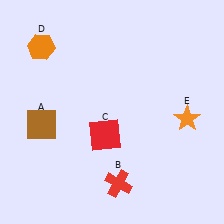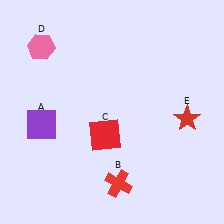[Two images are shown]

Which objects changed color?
A changed from brown to purple. D changed from orange to pink. E changed from orange to red.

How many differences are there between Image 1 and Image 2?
There are 3 differences between the two images.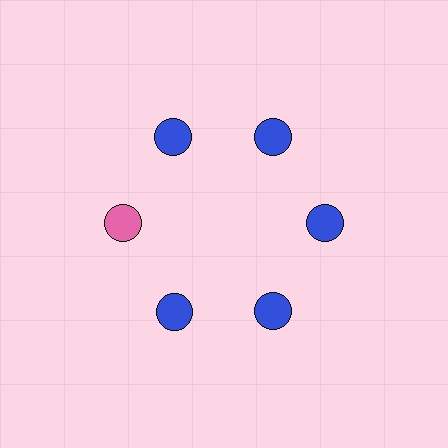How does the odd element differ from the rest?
It has a different color: pink instead of blue.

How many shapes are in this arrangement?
There are 6 shapes arranged in a ring pattern.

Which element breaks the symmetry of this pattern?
The pink circle at roughly the 9 o'clock position breaks the symmetry. All other shapes are blue circles.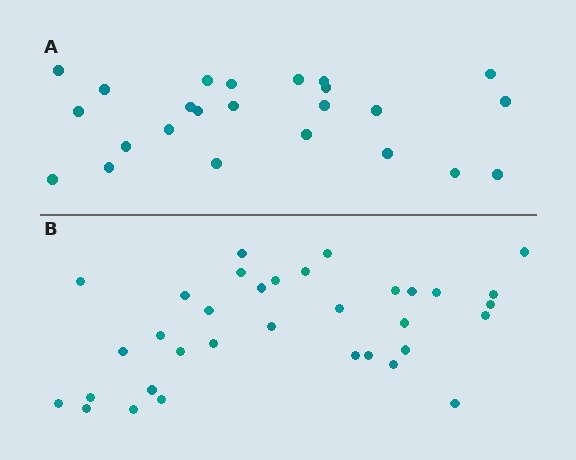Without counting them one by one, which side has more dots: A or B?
Region B (the bottom region) has more dots.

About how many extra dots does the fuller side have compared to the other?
Region B has roughly 10 or so more dots than region A.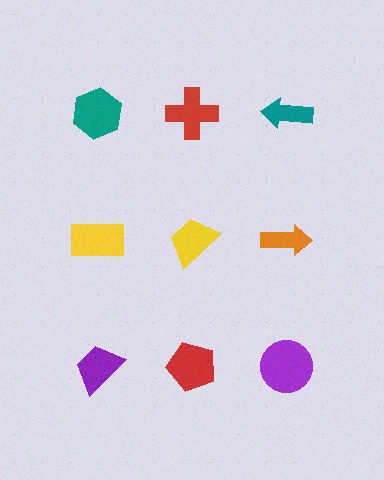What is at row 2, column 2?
A yellow trapezoid.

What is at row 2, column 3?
An orange arrow.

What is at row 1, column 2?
A red cross.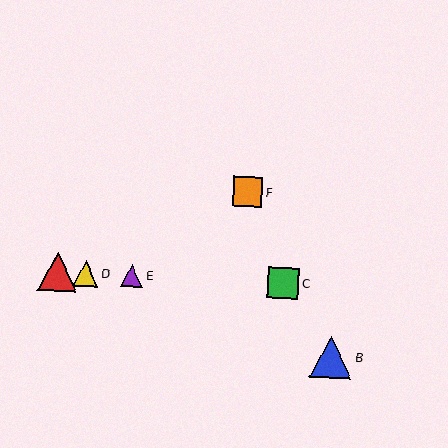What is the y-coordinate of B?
Object B is at y≈357.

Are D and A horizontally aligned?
Yes, both are at y≈273.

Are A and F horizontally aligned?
No, A is at y≈272 and F is at y≈192.